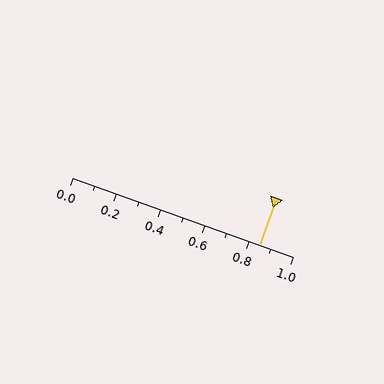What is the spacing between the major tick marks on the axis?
The major ticks are spaced 0.2 apart.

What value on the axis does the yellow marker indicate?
The marker indicates approximately 0.85.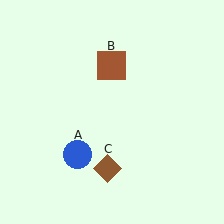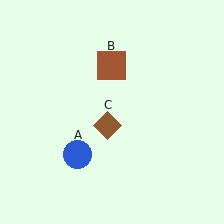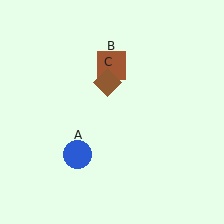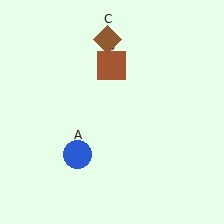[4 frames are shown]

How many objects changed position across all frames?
1 object changed position: brown diamond (object C).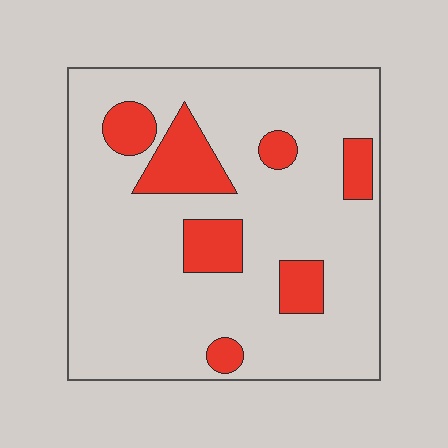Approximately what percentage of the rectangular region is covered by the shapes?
Approximately 20%.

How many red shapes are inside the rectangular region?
7.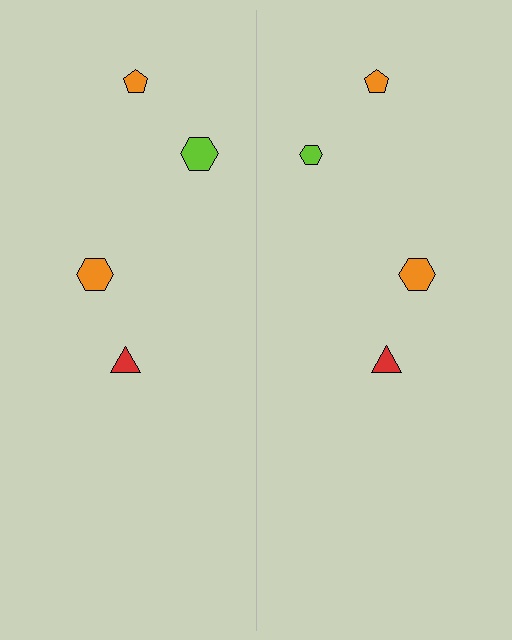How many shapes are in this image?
There are 8 shapes in this image.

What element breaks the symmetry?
The lime hexagon on the right side has a different size than its mirror counterpart.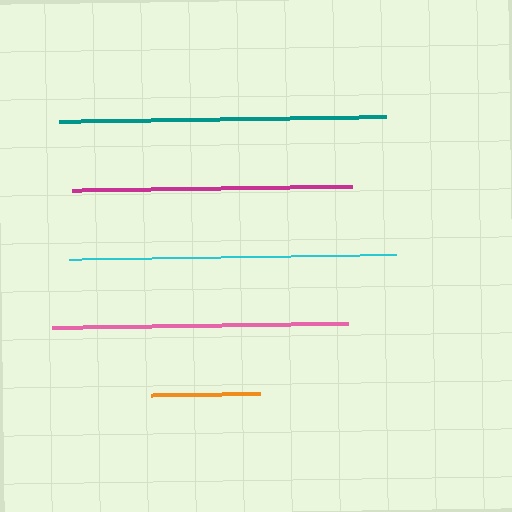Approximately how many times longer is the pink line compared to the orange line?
The pink line is approximately 2.7 times the length of the orange line.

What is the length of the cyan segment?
The cyan segment is approximately 327 pixels long.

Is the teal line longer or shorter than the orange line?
The teal line is longer than the orange line.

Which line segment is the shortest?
The orange line is the shortest at approximately 109 pixels.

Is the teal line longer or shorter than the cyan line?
The cyan line is longer than the teal line.